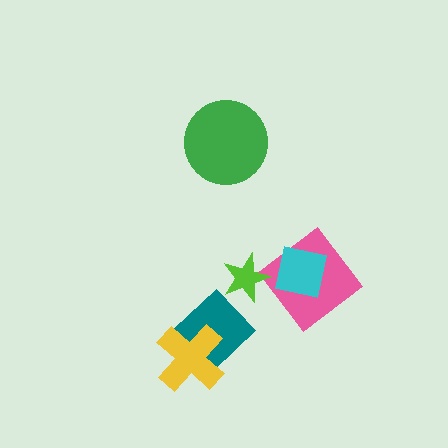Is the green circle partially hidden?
No, no other shape covers it.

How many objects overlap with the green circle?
0 objects overlap with the green circle.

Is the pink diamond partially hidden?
Yes, it is partially covered by another shape.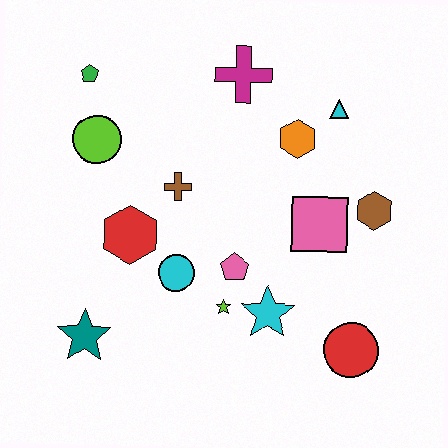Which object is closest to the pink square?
The brown hexagon is closest to the pink square.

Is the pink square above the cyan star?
Yes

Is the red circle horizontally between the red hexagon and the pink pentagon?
No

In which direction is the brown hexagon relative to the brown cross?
The brown hexagon is to the right of the brown cross.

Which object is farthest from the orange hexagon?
The teal star is farthest from the orange hexagon.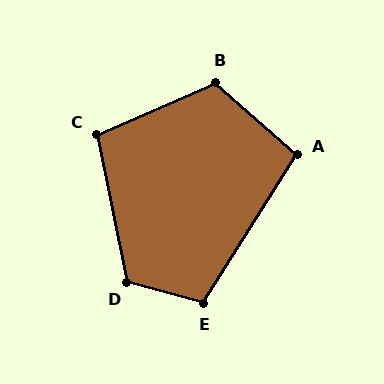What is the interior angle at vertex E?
Approximately 107 degrees (obtuse).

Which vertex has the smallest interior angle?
A, at approximately 99 degrees.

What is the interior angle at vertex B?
Approximately 115 degrees (obtuse).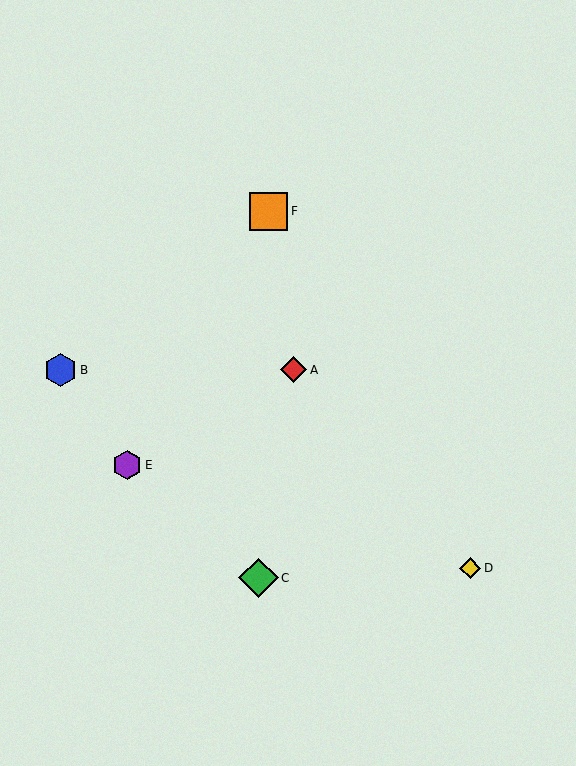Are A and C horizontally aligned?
No, A is at y≈370 and C is at y≈578.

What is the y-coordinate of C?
Object C is at y≈578.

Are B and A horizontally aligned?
Yes, both are at y≈370.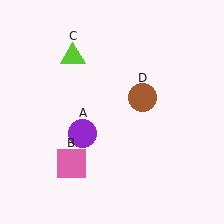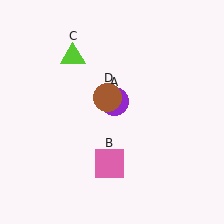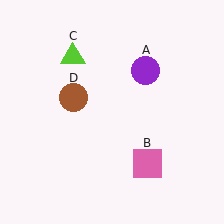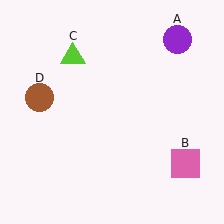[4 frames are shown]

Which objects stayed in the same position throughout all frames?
Lime triangle (object C) remained stationary.